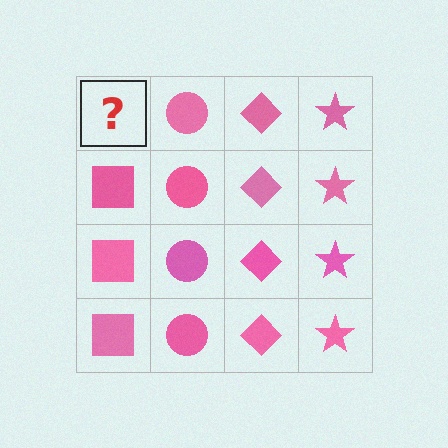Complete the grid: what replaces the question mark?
The question mark should be replaced with a pink square.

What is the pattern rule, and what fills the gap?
The rule is that each column has a consistent shape. The gap should be filled with a pink square.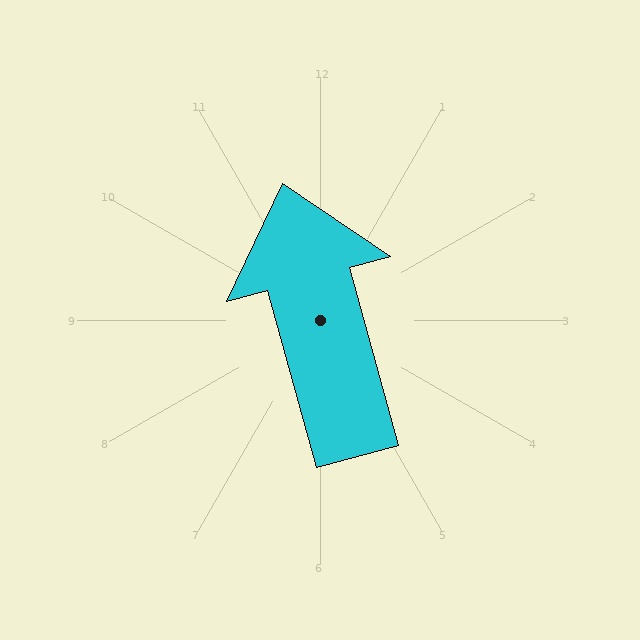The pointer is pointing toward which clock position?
Roughly 11 o'clock.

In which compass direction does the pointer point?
North.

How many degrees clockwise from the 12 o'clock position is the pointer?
Approximately 345 degrees.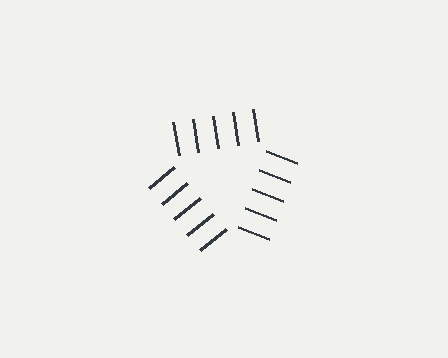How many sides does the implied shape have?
3 sides — the line-ends trace a triangle.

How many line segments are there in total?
15 — 5 along each of the 3 edges.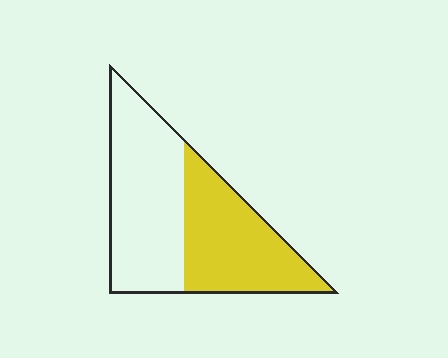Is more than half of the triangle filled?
No.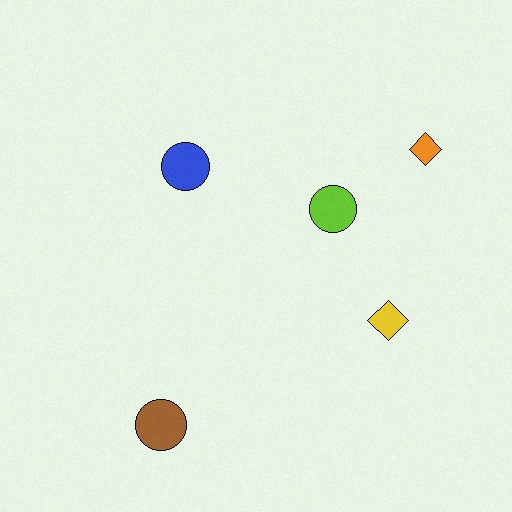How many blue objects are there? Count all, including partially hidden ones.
There is 1 blue object.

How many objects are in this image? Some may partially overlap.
There are 5 objects.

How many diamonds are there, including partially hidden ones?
There are 2 diamonds.